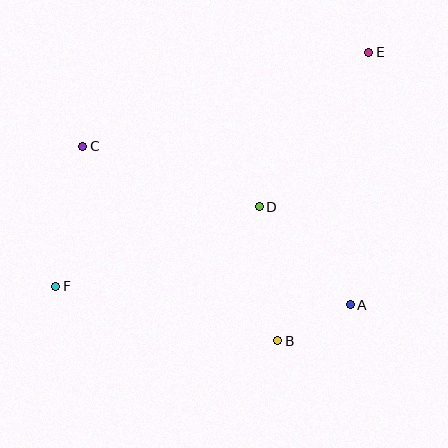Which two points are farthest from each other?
Points E and F are farthest from each other.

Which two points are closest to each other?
Points A and B are closest to each other.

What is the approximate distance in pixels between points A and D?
The distance between A and D is approximately 134 pixels.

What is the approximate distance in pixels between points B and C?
The distance between B and C is approximately 275 pixels.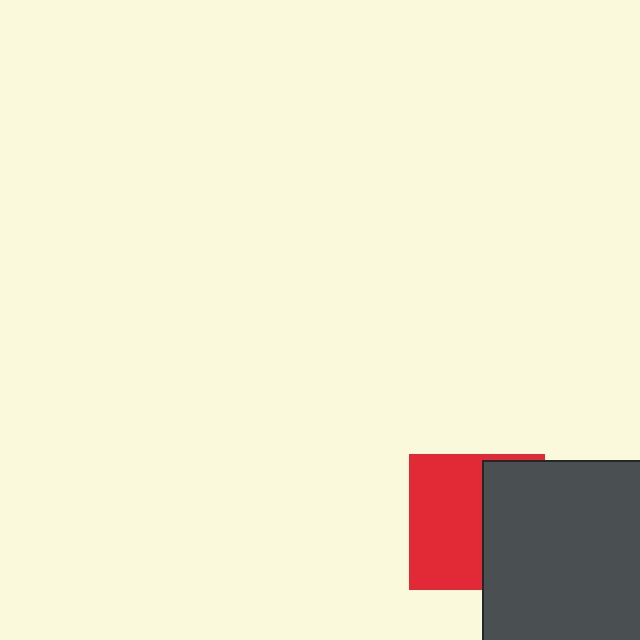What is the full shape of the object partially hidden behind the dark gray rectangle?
The partially hidden object is a red square.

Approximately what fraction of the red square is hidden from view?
Roughly 45% of the red square is hidden behind the dark gray rectangle.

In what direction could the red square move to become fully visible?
The red square could move left. That would shift it out from behind the dark gray rectangle entirely.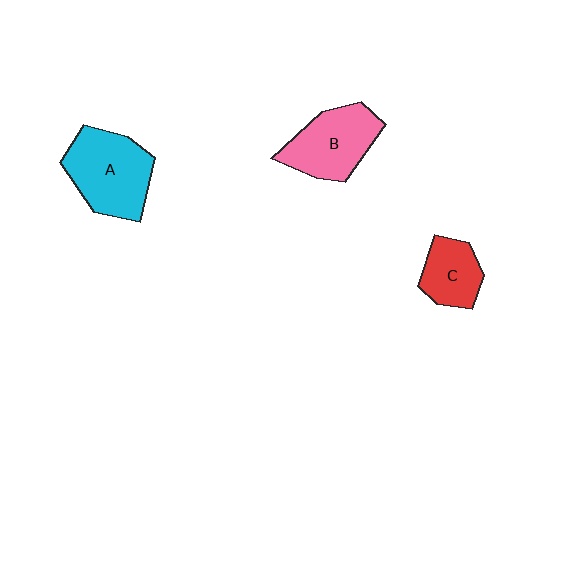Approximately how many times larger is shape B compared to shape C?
Approximately 1.5 times.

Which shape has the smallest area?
Shape C (red).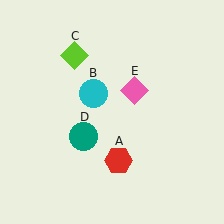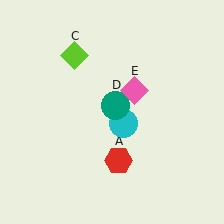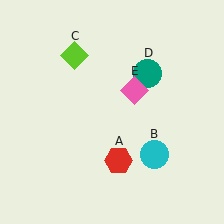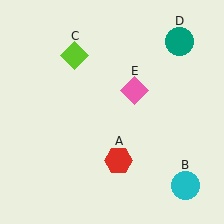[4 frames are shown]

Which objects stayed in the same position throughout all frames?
Red hexagon (object A) and lime diamond (object C) and pink diamond (object E) remained stationary.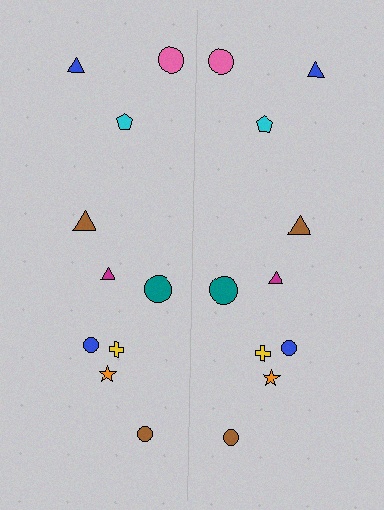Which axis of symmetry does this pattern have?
The pattern has a vertical axis of symmetry running through the center of the image.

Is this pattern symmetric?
Yes, this pattern has bilateral (reflection) symmetry.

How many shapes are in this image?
There are 20 shapes in this image.